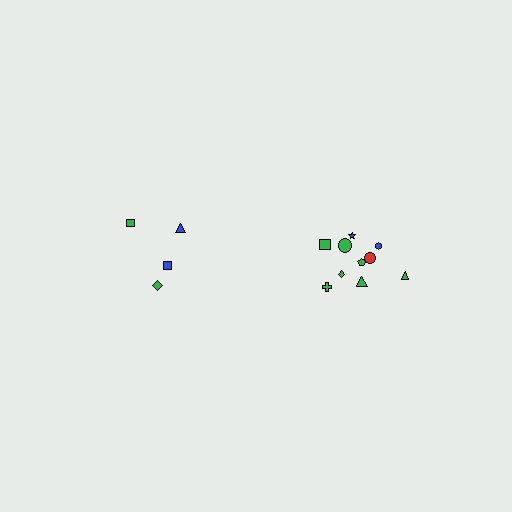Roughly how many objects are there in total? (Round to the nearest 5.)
Roughly 15 objects in total.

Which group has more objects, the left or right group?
The right group.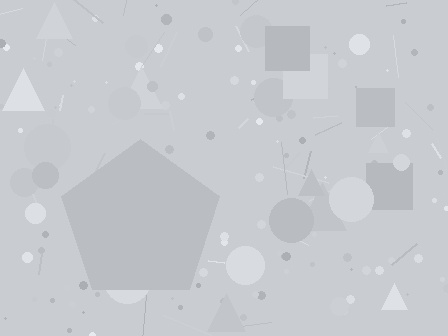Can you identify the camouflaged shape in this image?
The camouflaged shape is a pentagon.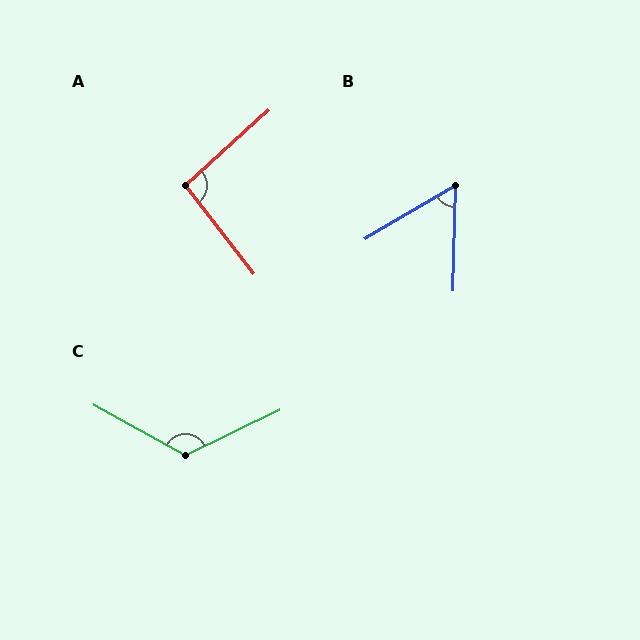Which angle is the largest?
C, at approximately 125 degrees.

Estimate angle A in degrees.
Approximately 94 degrees.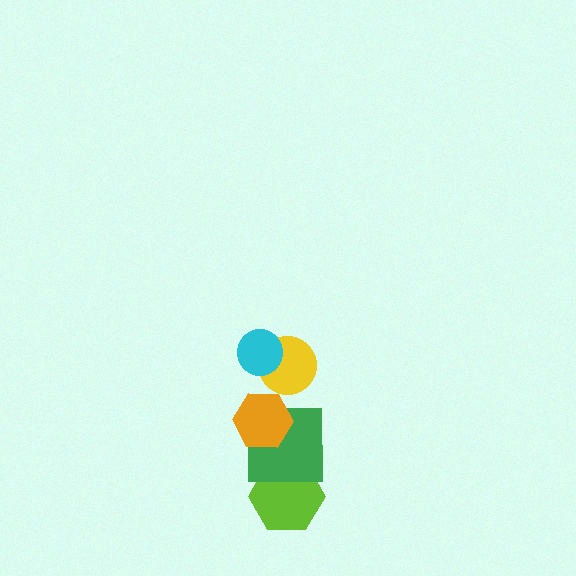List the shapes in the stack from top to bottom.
From top to bottom: the cyan circle, the yellow circle, the orange hexagon, the green square, the lime hexagon.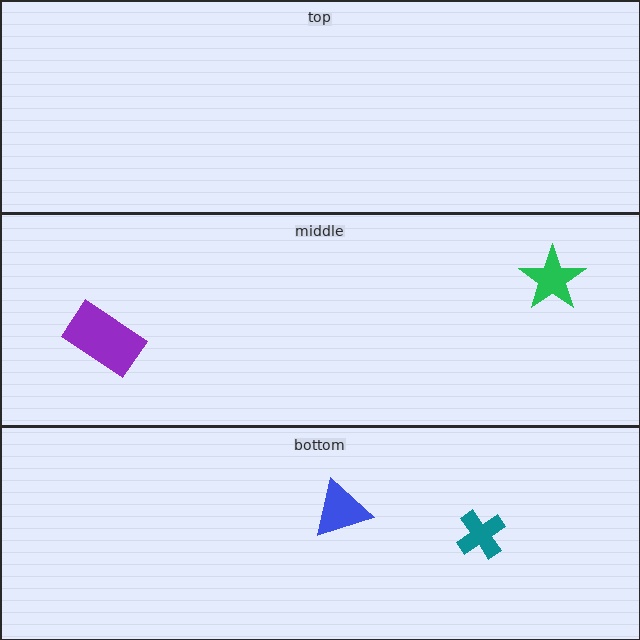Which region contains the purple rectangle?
The middle region.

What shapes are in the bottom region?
The teal cross, the blue triangle.